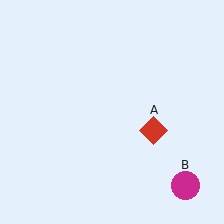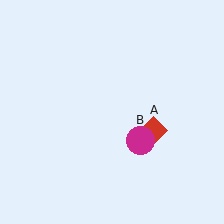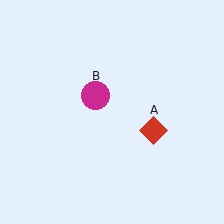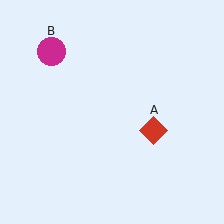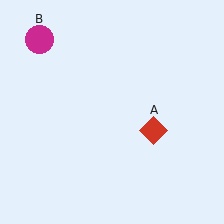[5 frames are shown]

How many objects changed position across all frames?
1 object changed position: magenta circle (object B).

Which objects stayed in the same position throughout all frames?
Red diamond (object A) remained stationary.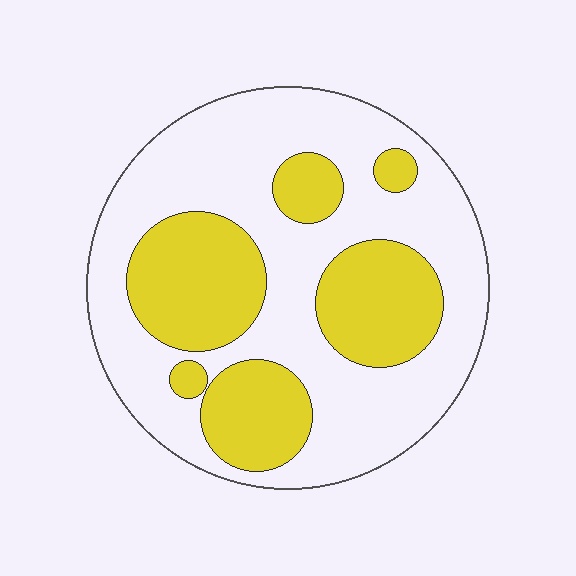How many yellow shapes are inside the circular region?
6.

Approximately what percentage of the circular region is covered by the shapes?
Approximately 35%.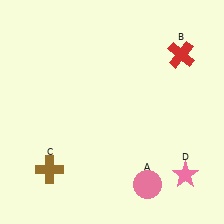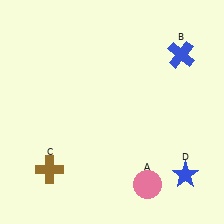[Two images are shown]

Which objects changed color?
B changed from red to blue. D changed from pink to blue.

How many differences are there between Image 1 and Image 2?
There are 2 differences between the two images.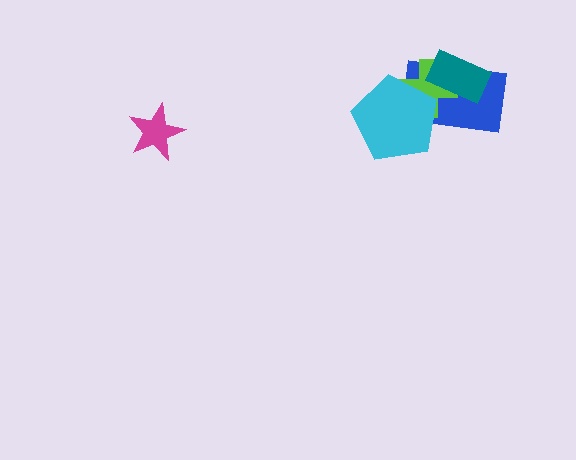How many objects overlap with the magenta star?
0 objects overlap with the magenta star.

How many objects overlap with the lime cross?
3 objects overlap with the lime cross.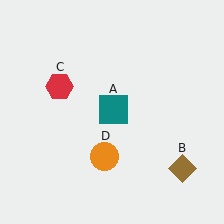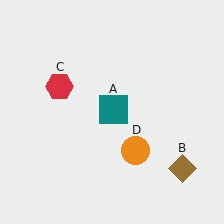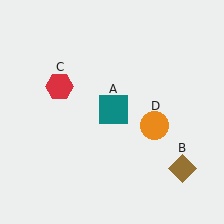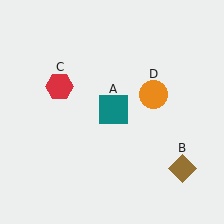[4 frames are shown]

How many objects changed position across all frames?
1 object changed position: orange circle (object D).